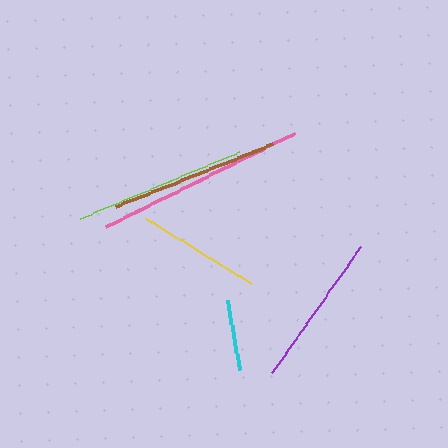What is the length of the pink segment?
The pink segment is approximately 211 pixels long.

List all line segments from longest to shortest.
From longest to shortest: pink, lime, brown, purple, yellow, cyan.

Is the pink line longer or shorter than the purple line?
The pink line is longer than the purple line.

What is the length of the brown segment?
The brown segment is approximately 169 pixels long.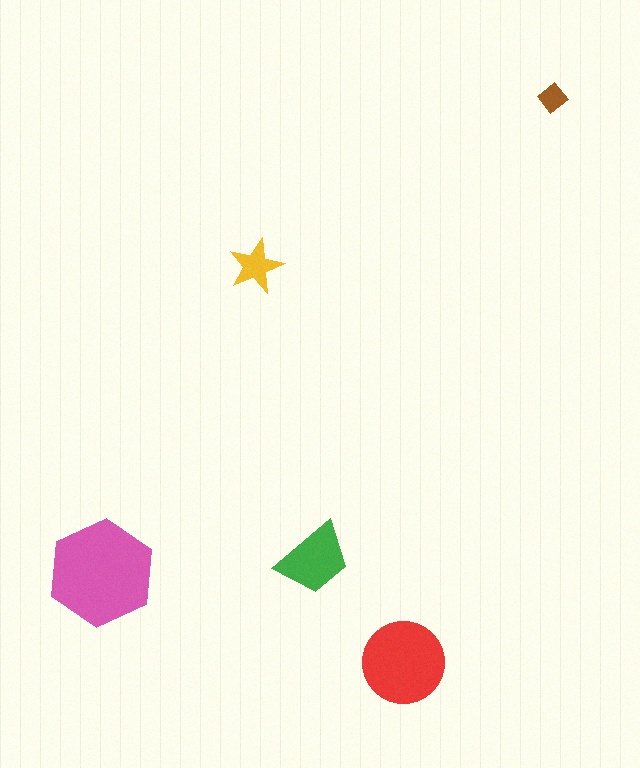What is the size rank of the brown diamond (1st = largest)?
5th.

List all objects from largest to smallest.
The pink hexagon, the red circle, the green trapezoid, the yellow star, the brown diamond.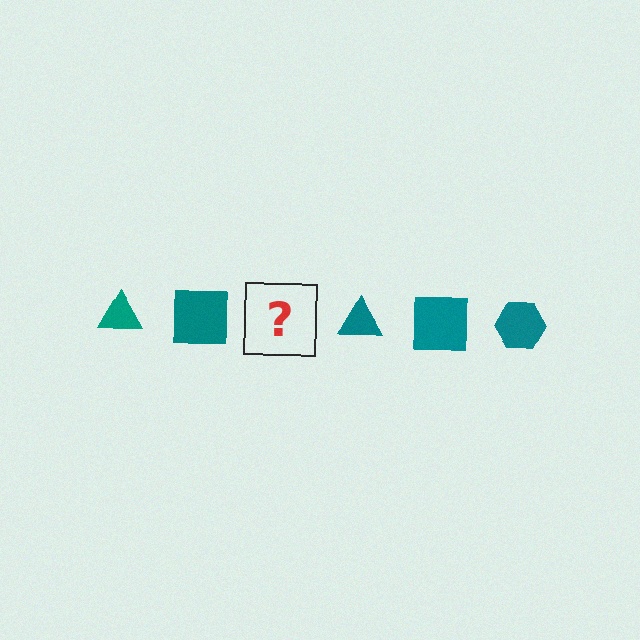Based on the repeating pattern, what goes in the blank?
The blank should be a teal hexagon.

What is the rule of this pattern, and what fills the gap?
The rule is that the pattern cycles through triangle, square, hexagon shapes in teal. The gap should be filled with a teal hexagon.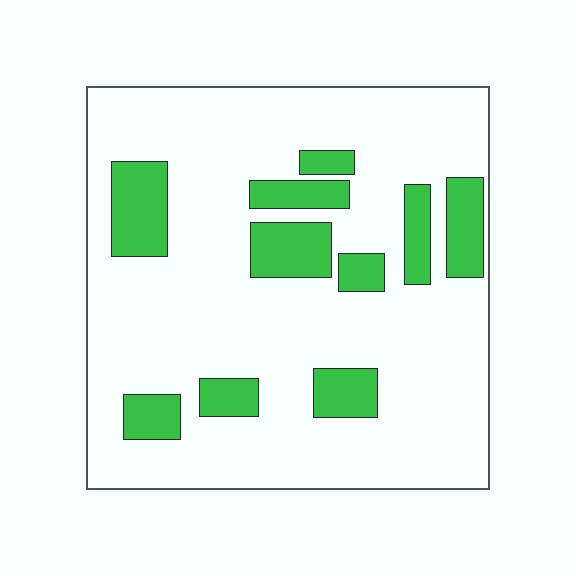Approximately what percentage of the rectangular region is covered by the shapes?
Approximately 20%.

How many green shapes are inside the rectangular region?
10.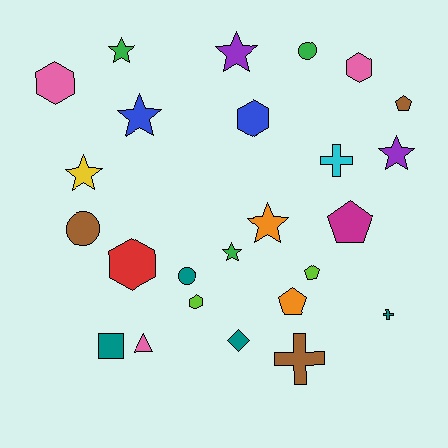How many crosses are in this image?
There are 3 crosses.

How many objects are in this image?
There are 25 objects.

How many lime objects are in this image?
There are 2 lime objects.